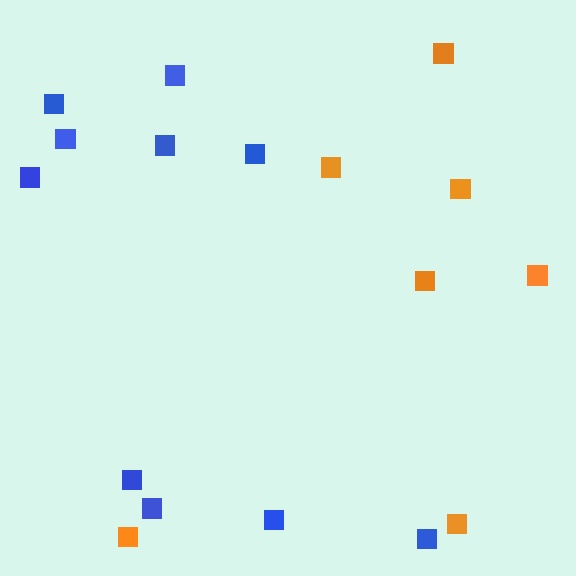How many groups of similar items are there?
There are 2 groups: one group of blue squares (10) and one group of orange squares (7).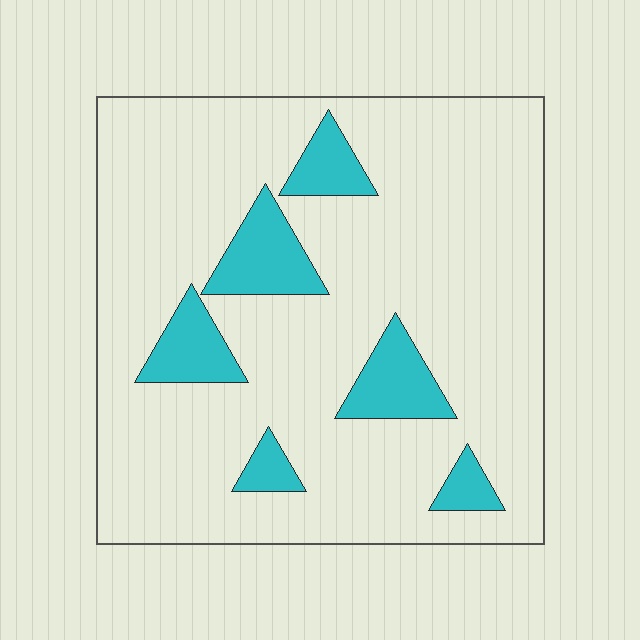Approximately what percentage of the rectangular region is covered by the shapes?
Approximately 15%.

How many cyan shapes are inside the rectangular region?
6.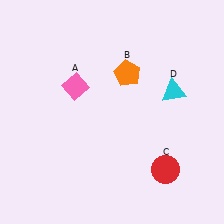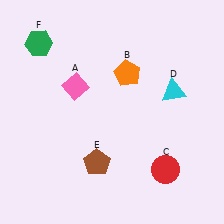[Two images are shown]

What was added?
A brown pentagon (E), a green hexagon (F) were added in Image 2.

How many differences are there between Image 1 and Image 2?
There are 2 differences between the two images.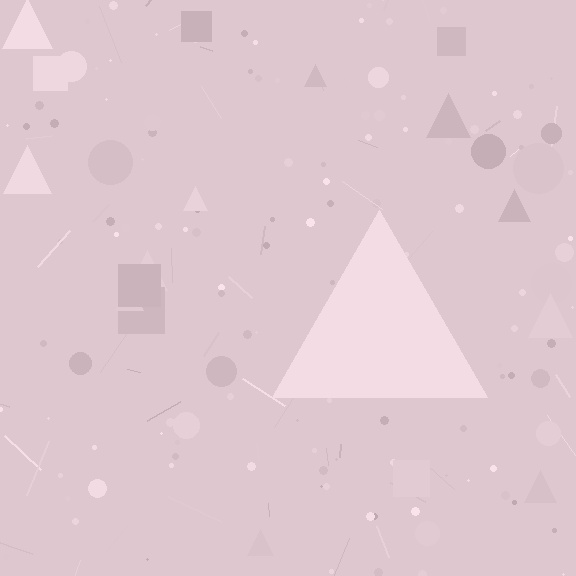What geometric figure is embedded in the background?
A triangle is embedded in the background.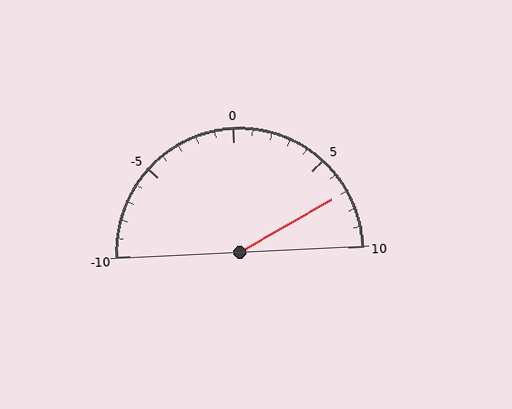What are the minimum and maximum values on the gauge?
The gauge ranges from -10 to 10.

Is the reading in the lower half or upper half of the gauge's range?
The reading is in the upper half of the range (-10 to 10).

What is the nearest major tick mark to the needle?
The nearest major tick mark is 5.